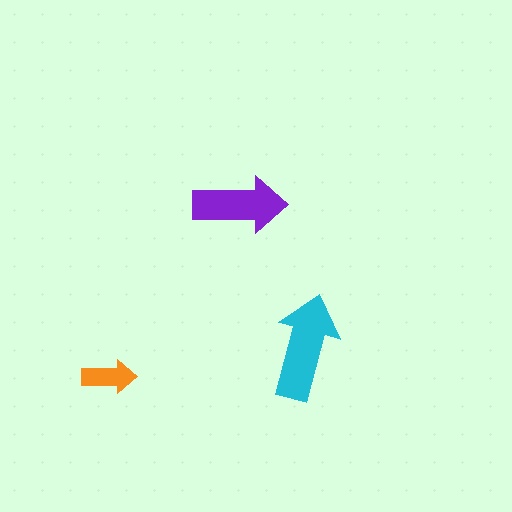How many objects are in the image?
There are 3 objects in the image.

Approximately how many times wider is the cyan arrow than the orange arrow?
About 2 times wider.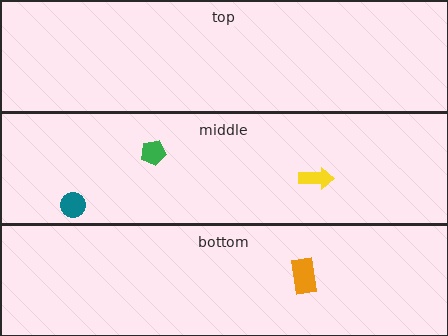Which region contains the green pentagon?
The middle region.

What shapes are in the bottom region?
The orange rectangle.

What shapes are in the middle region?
The teal circle, the yellow arrow, the green pentagon.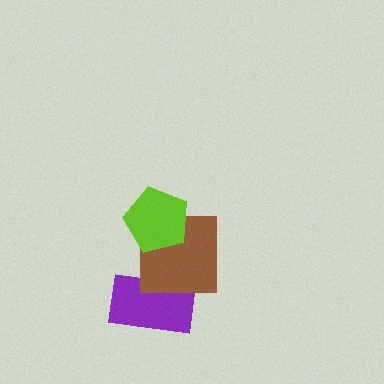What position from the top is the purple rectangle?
The purple rectangle is 3rd from the top.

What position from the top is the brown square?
The brown square is 2nd from the top.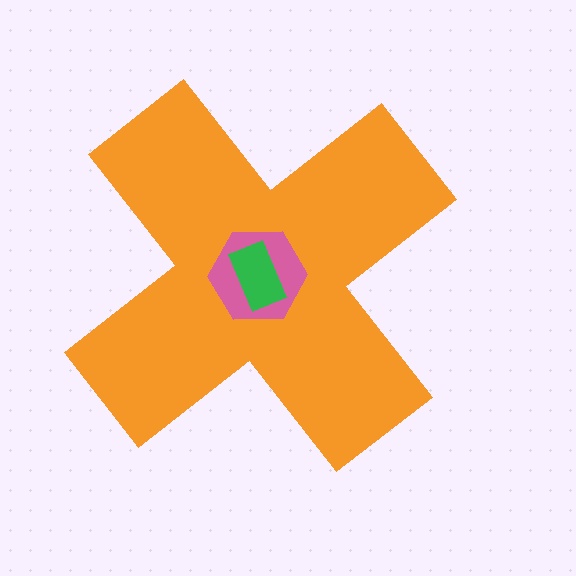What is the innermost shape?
The green rectangle.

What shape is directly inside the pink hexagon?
The green rectangle.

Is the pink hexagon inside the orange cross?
Yes.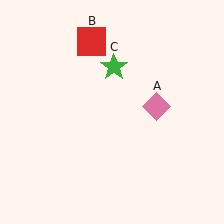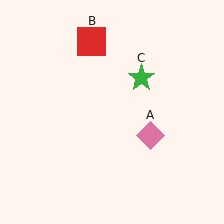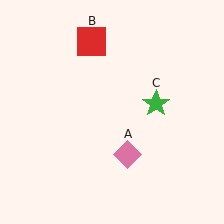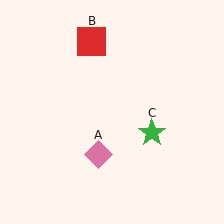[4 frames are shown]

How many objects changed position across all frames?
2 objects changed position: pink diamond (object A), green star (object C).